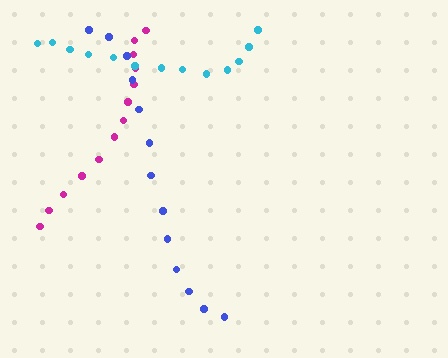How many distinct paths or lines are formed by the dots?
There are 3 distinct paths.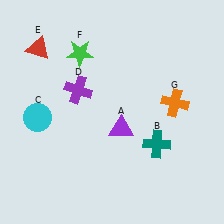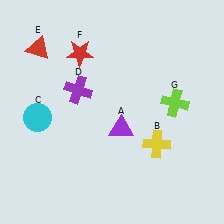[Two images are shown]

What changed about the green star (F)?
In Image 1, F is green. In Image 2, it changed to red.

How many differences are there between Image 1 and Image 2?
There are 3 differences between the two images.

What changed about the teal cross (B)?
In Image 1, B is teal. In Image 2, it changed to yellow.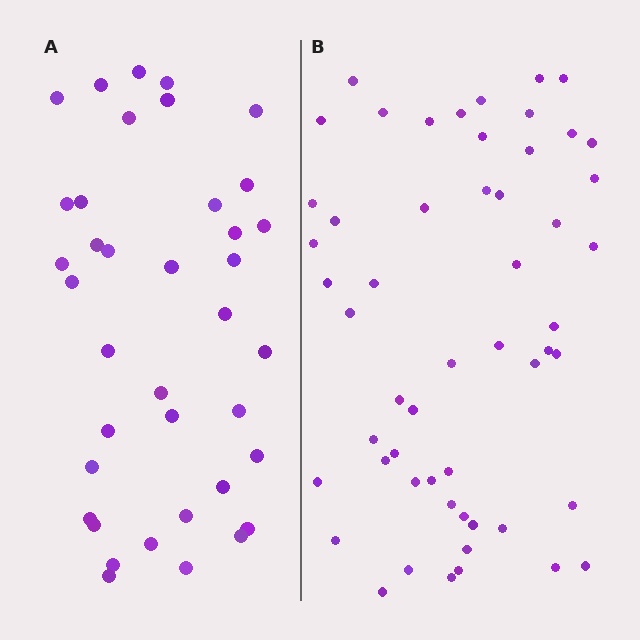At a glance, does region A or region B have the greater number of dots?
Region B (the right region) has more dots.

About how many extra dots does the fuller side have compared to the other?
Region B has approximately 15 more dots than region A.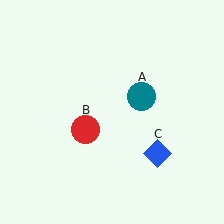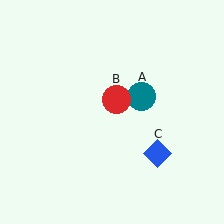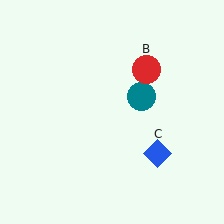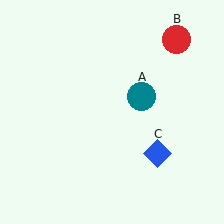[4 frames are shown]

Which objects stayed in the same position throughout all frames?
Teal circle (object A) and blue diamond (object C) remained stationary.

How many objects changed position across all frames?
1 object changed position: red circle (object B).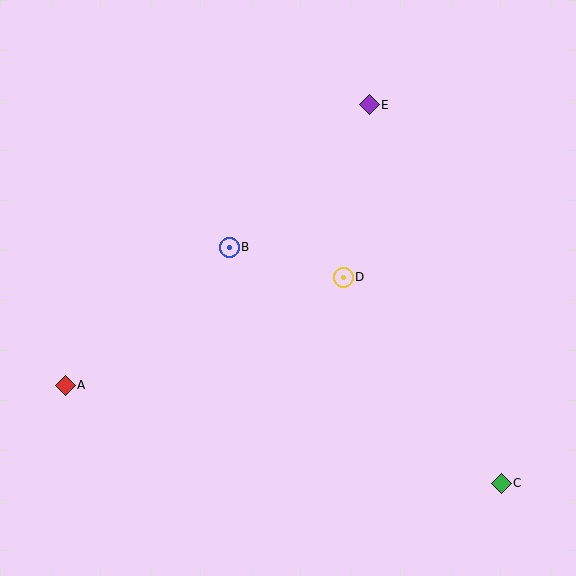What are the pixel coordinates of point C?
Point C is at (501, 483).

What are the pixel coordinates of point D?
Point D is at (343, 277).